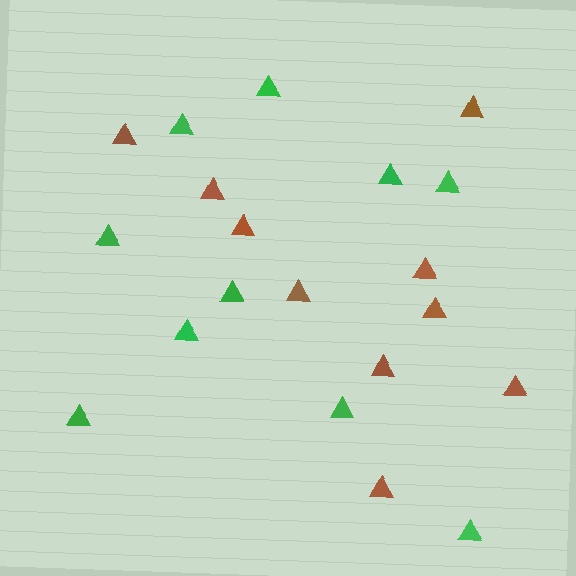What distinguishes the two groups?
There are 2 groups: one group of brown triangles (10) and one group of green triangles (10).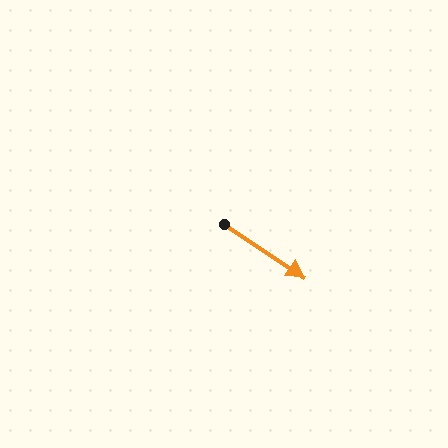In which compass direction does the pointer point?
Southeast.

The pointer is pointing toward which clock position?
Roughly 4 o'clock.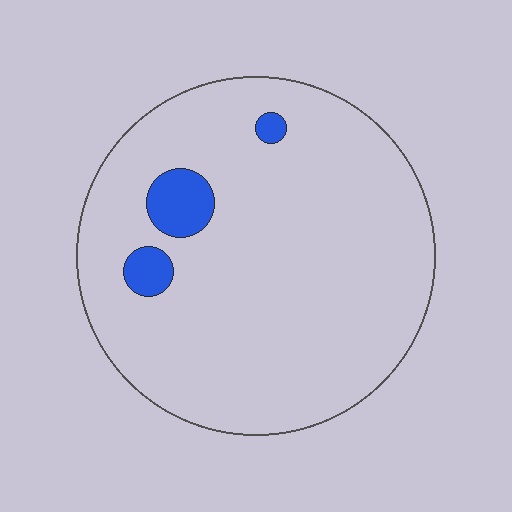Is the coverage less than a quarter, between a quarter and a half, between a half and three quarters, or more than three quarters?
Less than a quarter.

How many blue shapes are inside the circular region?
3.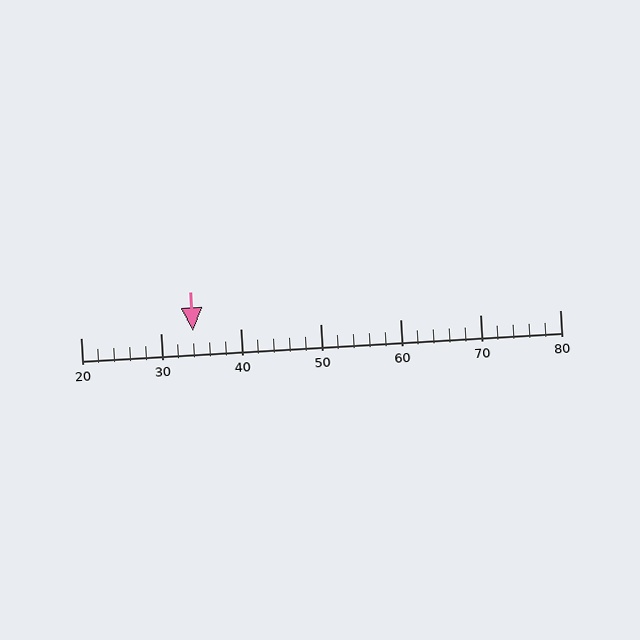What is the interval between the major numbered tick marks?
The major tick marks are spaced 10 units apart.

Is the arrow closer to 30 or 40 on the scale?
The arrow is closer to 30.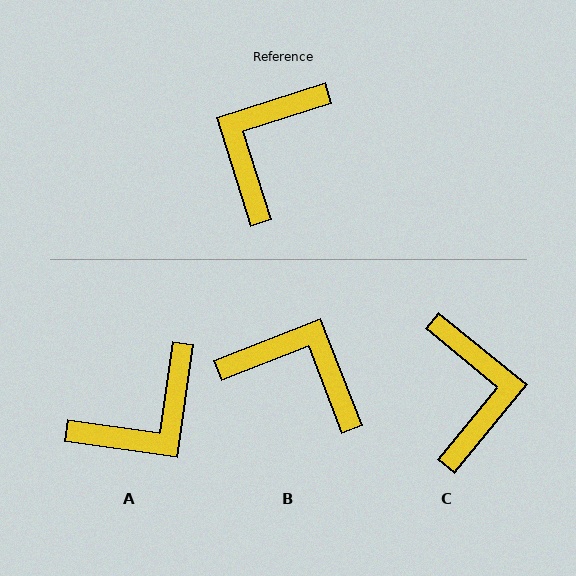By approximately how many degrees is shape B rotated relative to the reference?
Approximately 86 degrees clockwise.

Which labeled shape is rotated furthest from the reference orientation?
A, about 154 degrees away.